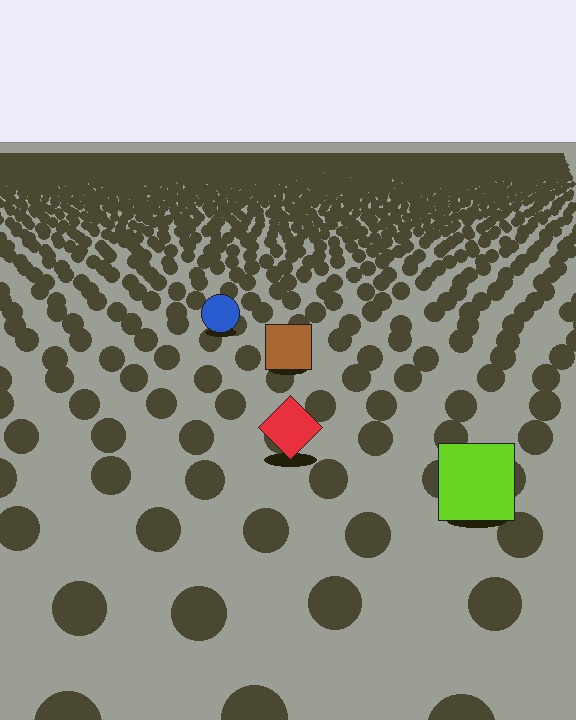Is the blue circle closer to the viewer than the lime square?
No. The lime square is closer — you can tell from the texture gradient: the ground texture is coarser near it.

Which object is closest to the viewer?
The lime square is closest. The texture marks near it are larger and more spread out.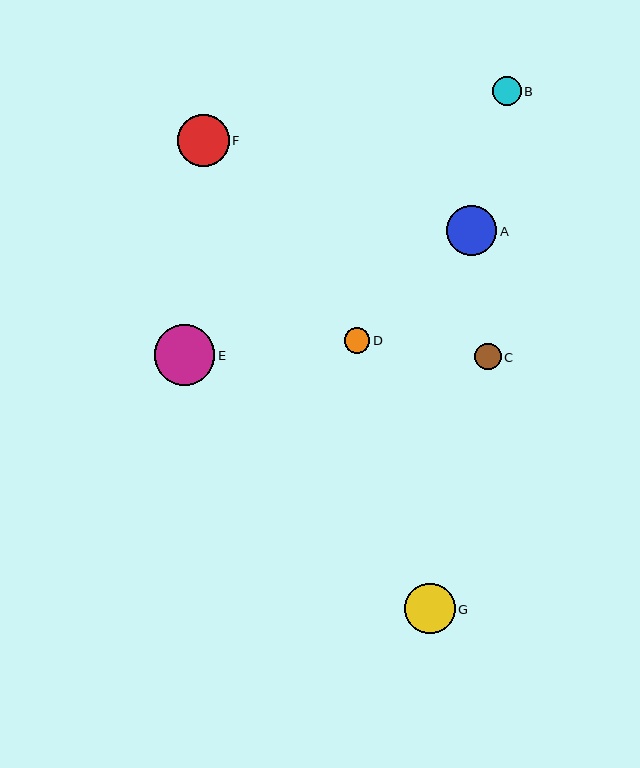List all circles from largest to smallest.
From largest to smallest: E, F, A, G, B, C, D.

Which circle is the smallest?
Circle D is the smallest with a size of approximately 26 pixels.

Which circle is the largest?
Circle E is the largest with a size of approximately 61 pixels.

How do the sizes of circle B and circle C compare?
Circle B and circle C are approximately the same size.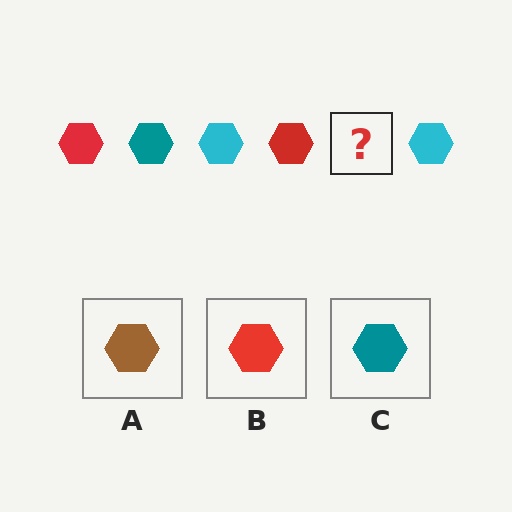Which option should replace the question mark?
Option C.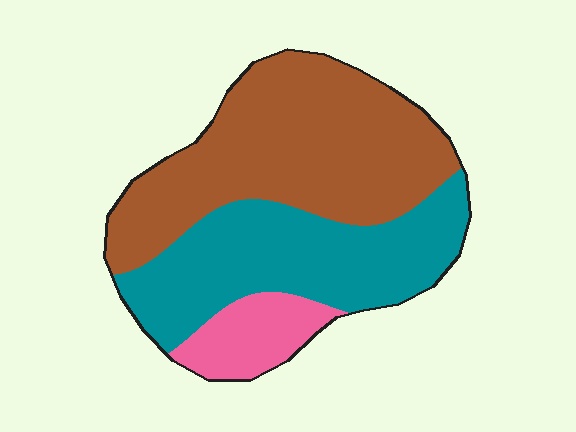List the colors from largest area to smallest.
From largest to smallest: brown, teal, pink.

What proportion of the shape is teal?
Teal takes up about three eighths (3/8) of the shape.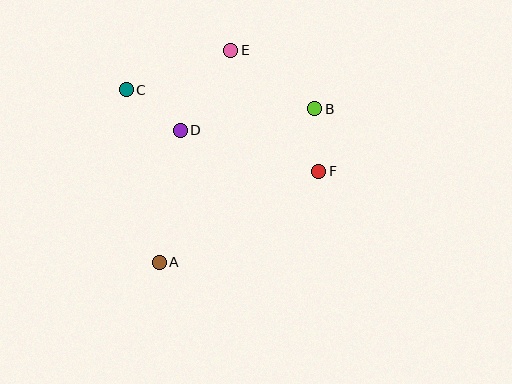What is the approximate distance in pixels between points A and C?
The distance between A and C is approximately 176 pixels.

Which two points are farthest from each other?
Points A and E are farthest from each other.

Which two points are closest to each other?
Points B and F are closest to each other.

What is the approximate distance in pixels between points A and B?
The distance between A and B is approximately 219 pixels.